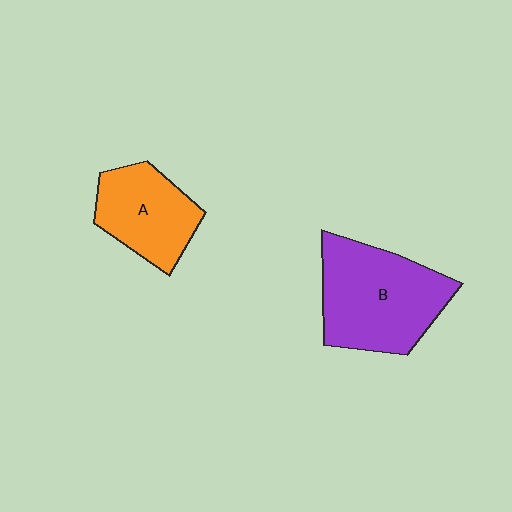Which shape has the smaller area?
Shape A (orange).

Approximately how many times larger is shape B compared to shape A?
Approximately 1.5 times.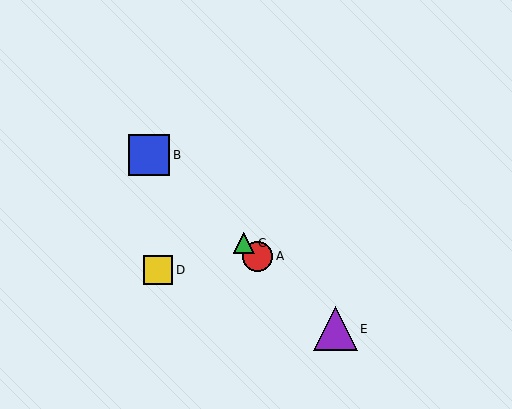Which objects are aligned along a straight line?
Objects A, B, C, E are aligned along a straight line.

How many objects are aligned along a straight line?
4 objects (A, B, C, E) are aligned along a straight line.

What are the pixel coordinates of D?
Object D is at (158, 270).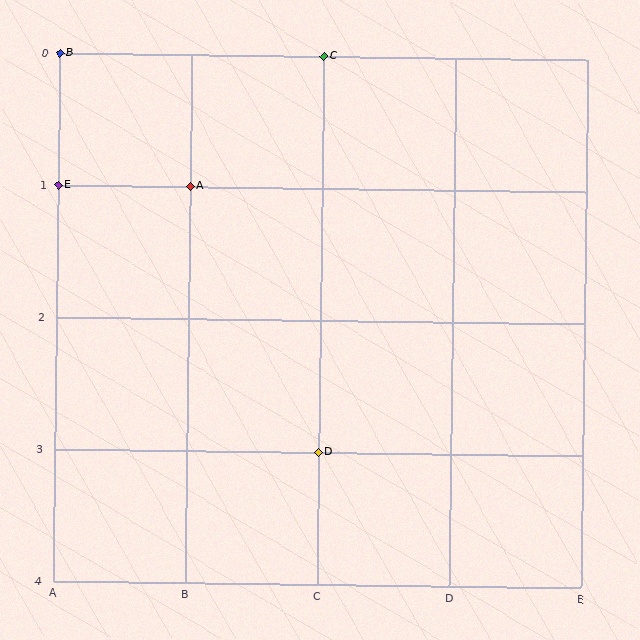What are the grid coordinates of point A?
Point A is at grid coordinates (B, 1).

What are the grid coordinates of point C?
Point C is at grid coordinates (C, 0).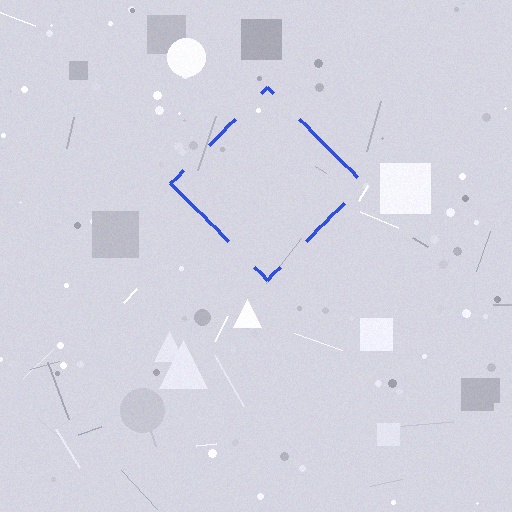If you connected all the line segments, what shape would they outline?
They would outline a diamond.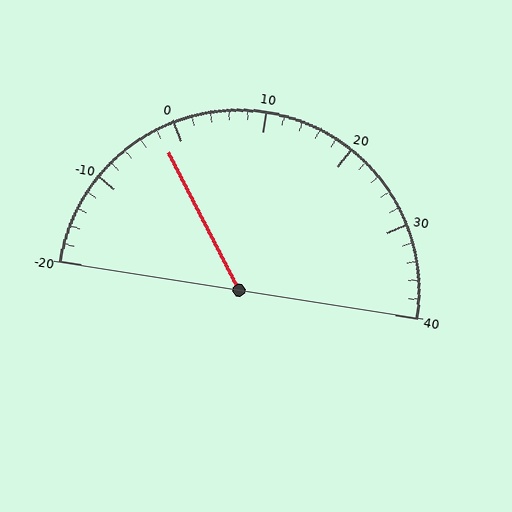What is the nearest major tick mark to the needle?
The nearest major tick mark is 0.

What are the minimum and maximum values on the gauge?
The gauge ranges from -20 to 40.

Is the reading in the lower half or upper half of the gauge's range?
The reading is in the lower half of the range (-20 to 40).